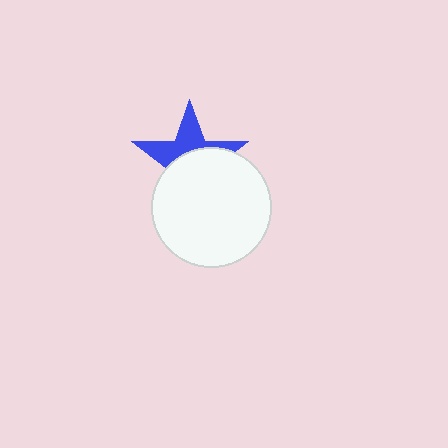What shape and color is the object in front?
The object in front is a white circle.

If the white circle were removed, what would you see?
You would see the complete blue star.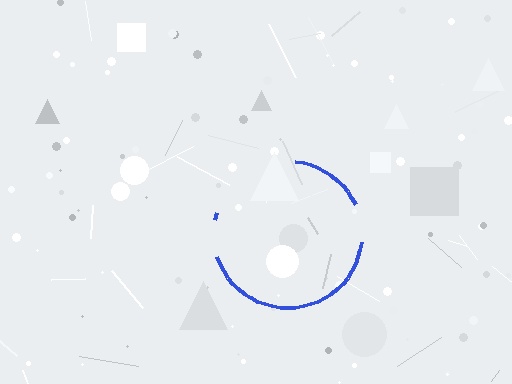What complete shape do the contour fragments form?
The contour fragments form a circle.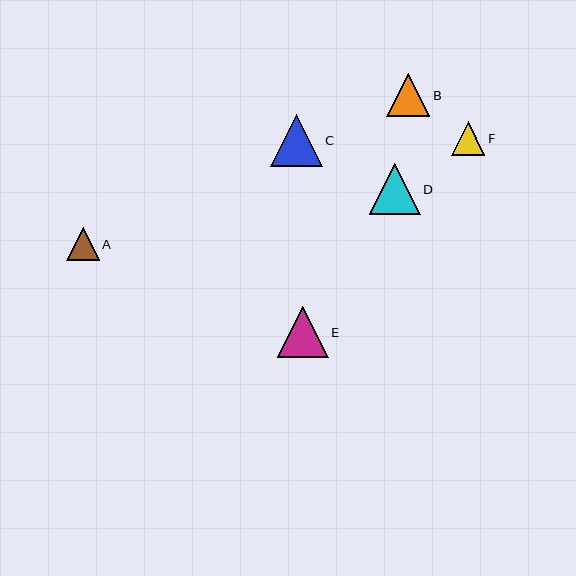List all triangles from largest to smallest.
From largest to smallest: C, E, D, B, F, A.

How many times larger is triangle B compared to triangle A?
Triangle B is approximately 1.3 times the size of triangle A.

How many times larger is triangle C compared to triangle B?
Triangle C is approximately 1.2 times the size of triangle B.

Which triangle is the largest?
Triangle C is the largest with a size of approximately 52 pixels.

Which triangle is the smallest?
Triangle A is the smallest with a size of approximately 33 pixels.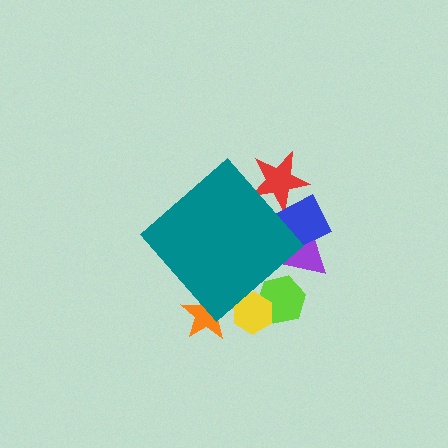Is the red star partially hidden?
Yes, the red star is partially hidden behind the teal diamond.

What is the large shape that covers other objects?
A teal diamond.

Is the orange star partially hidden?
Yes, the orange star is partially hidden behind the teal diamond.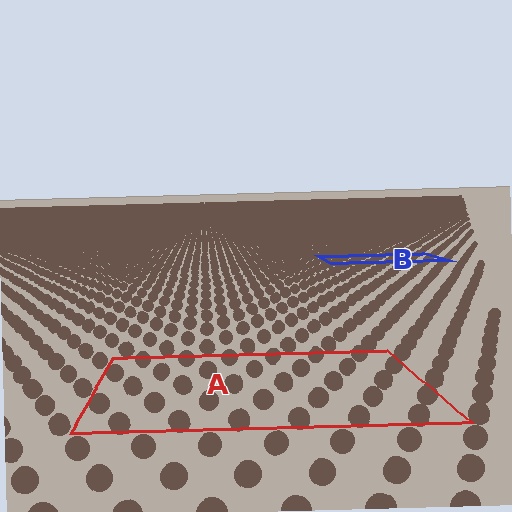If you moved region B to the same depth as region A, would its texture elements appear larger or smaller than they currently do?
They would appear larger. At a closer depth, the same texture elements are projected at a bigger on-screen size.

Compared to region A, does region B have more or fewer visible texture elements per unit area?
Region B has more texture elements per unit area — they are packed more densely because it is farther away.